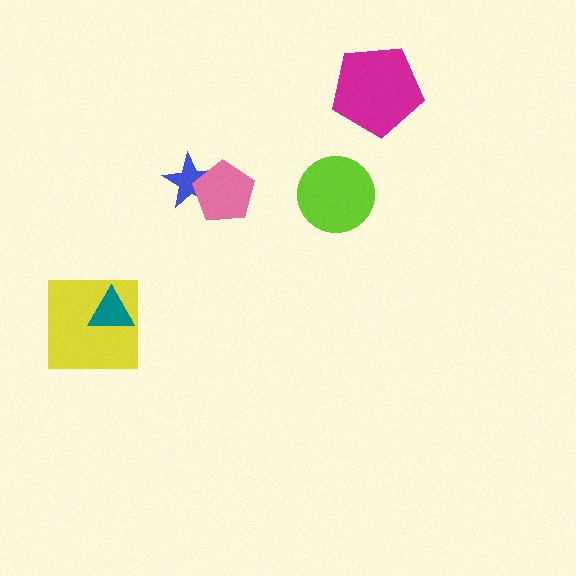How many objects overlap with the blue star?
1 object overlaps with the blue star.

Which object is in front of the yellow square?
The teal triangle is in front of the yellow square.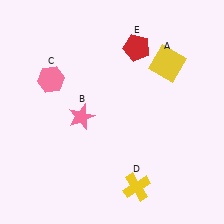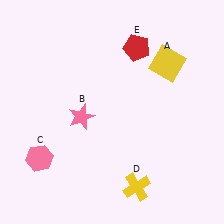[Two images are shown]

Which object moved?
The pink hexagon (C) moved down.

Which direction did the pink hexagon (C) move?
The pink hexagon (C) moved down.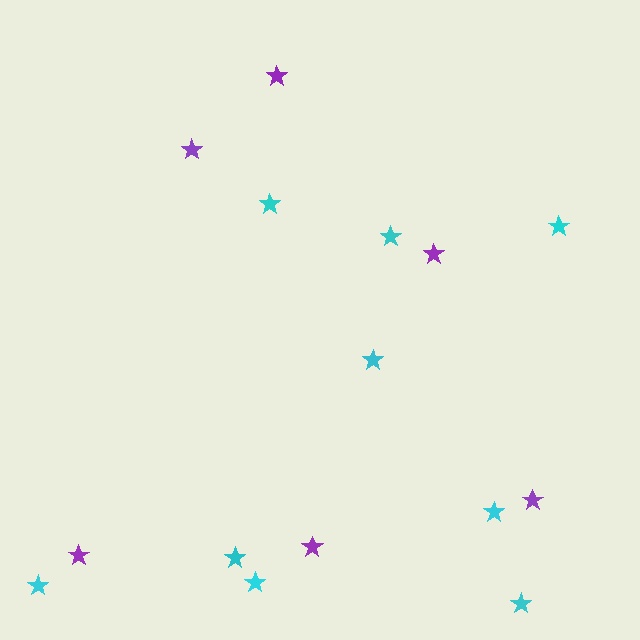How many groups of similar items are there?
There are 2 groups: one group of cyan stars (9) and one group of purple stars (6).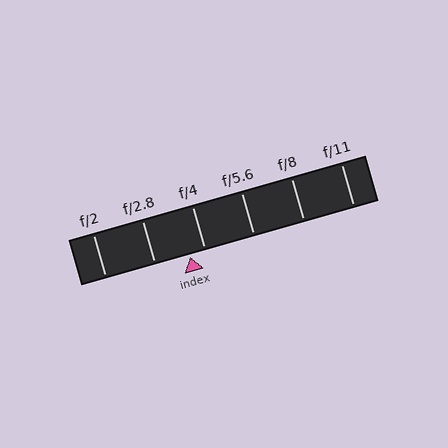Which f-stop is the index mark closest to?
The index mark is closest to f/4.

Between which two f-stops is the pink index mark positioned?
The index mark is between f/2.8 and f/4.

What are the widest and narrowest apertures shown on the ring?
The widest aperture shown is f/2 and the narrowest is f/11.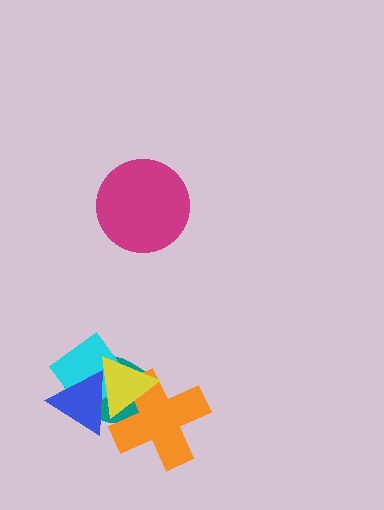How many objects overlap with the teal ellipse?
4 objects overlap with the teal ellipse.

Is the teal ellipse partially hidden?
Yes, it is partially covered by another shape.